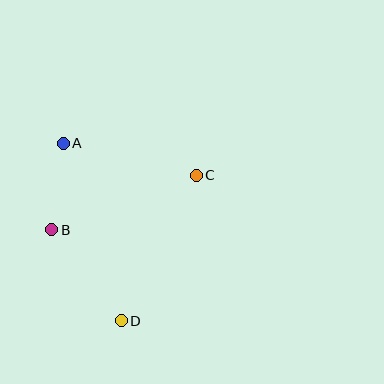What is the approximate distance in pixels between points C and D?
The distance between C and D is approximately 163 pixels.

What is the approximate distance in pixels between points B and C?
The distance between B and C is approximately 154 pixels.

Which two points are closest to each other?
Points A and B are closest to each other.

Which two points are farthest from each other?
Points A and D are farthest from each other.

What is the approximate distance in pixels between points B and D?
The distance between B and D is approximately 115 pixels.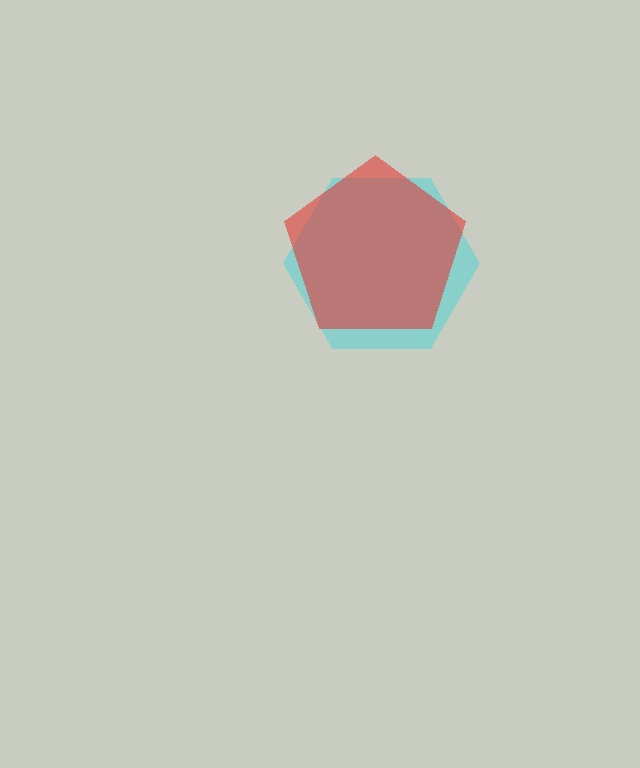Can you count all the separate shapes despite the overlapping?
Yes, there are 2 separate shapes.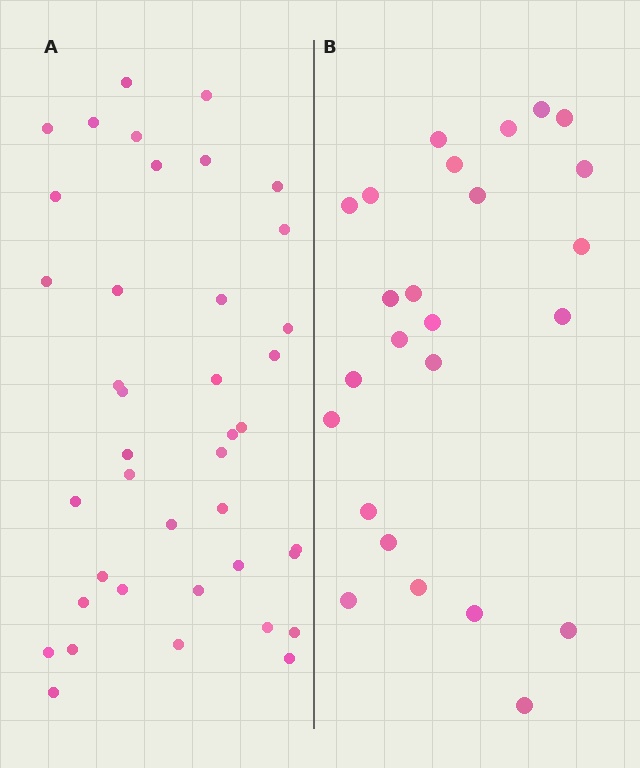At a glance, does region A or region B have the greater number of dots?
Region A (the left region) has more dots.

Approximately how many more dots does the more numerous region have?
Region A has approximately 15 more dots than region B.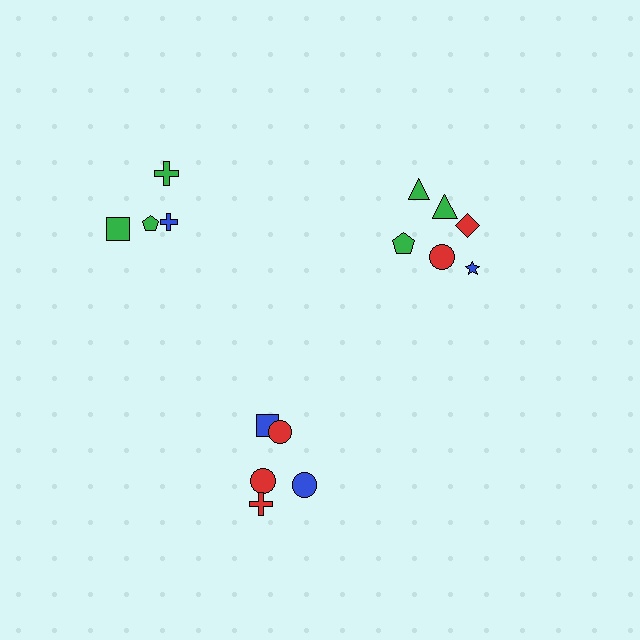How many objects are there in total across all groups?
There are 15 objects.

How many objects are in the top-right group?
There are 6 objects.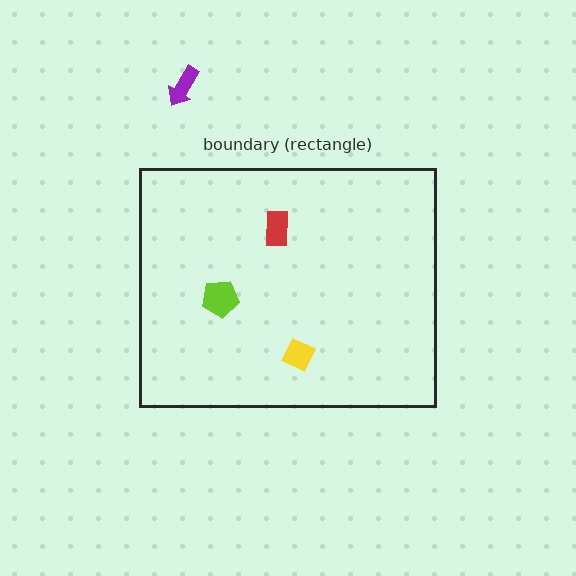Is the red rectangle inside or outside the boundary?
Inside.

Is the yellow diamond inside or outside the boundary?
Inside.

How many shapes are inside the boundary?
3 inside, 1 outside.